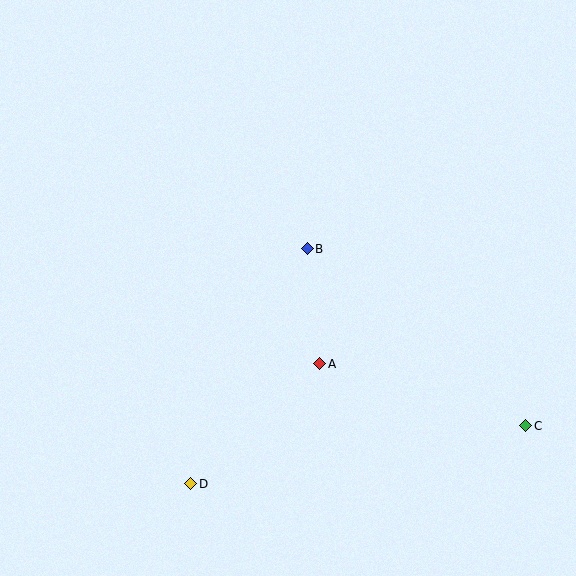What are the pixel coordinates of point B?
Point B is at (307, 249).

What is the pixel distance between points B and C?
The distance between B and C is 281 pixels.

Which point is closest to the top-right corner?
Point B is closest to the top-right corner.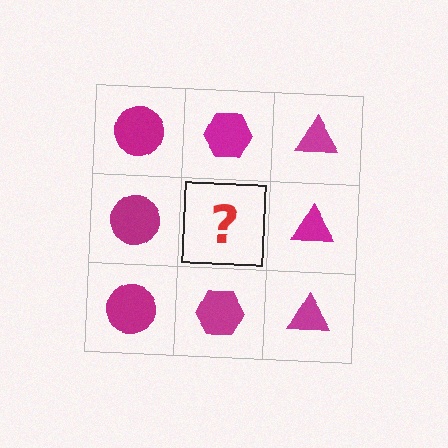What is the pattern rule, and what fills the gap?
The rule is that each column has a consistent shape. The gap should be filled with a magenta hexagon.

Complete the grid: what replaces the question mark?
The question mark should be replaced with a magenta hexagon.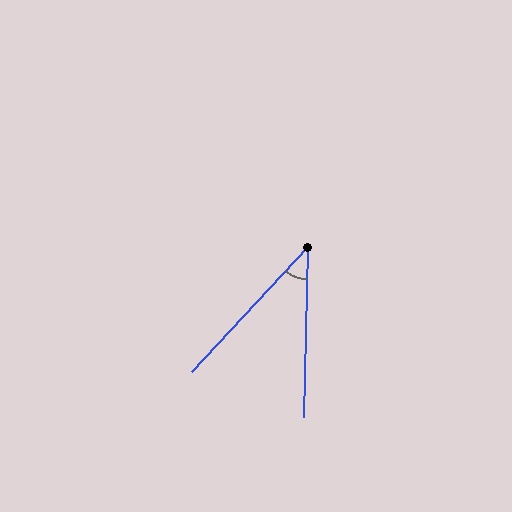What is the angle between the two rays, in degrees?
Approximately 42 degrees.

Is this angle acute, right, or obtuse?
It is acute.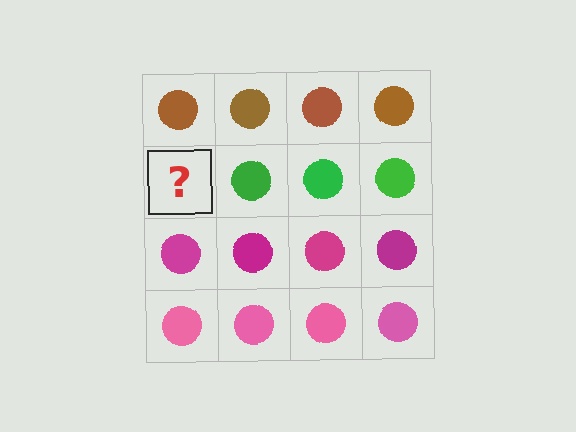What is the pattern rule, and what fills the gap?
The rule is that each row has a consistent color. The gap should be filled with a green circle.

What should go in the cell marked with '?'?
The missing cell should contain a green circle.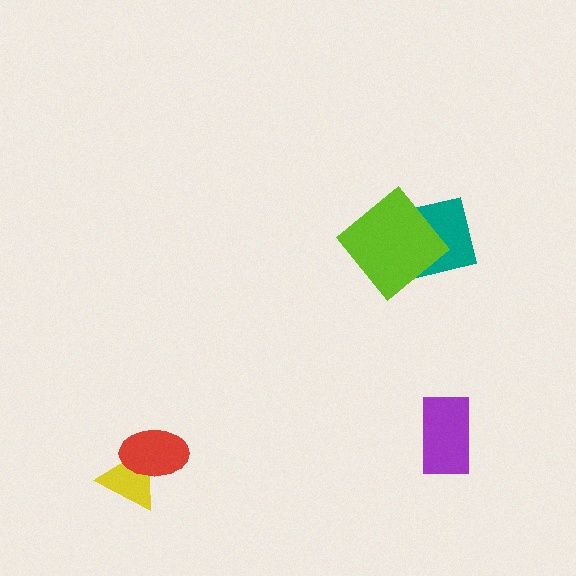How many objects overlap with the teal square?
1 object overlaps with the teal square.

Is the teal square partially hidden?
Yes, it is partially covered by another shape.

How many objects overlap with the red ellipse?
1 object overlaps with the red ellipse.